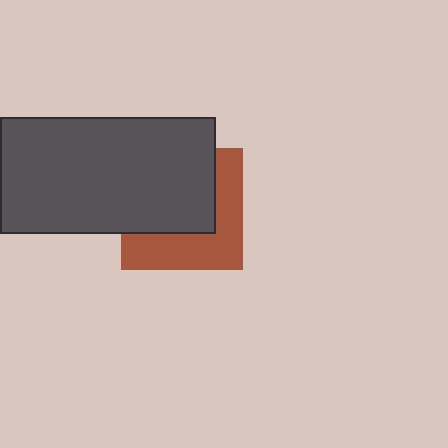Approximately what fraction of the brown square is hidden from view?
Roughly 54% of the brown square is hidden behind the dark gray rectangle.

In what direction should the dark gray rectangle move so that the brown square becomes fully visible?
The dark gray rectangle should move toward the upper-left. That is the shortest direction to clear the overlap and leave the brown square fully visible.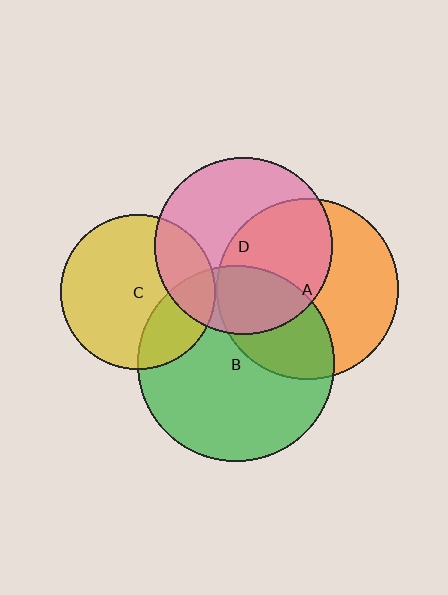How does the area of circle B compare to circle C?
Approximately 1.6 times.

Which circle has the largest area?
Circle B (green).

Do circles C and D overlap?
Yes.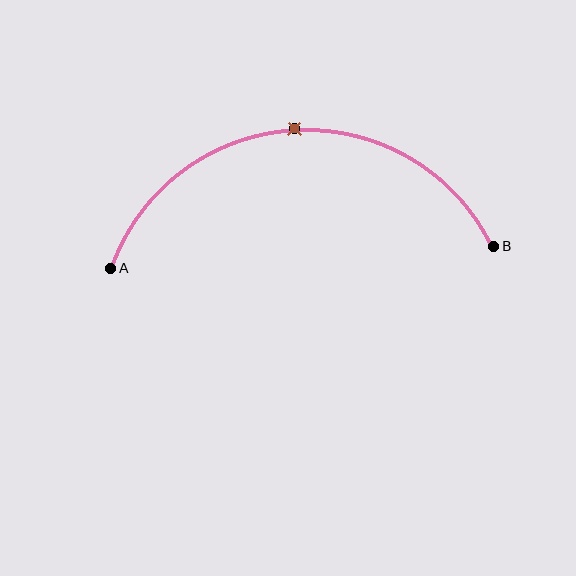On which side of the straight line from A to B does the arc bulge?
The arc bulges above the straight line connecting A and B.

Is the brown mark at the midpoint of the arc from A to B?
Yes. The brown mark lies on the arc at equal arc-length from both A and B — it is the arc midpoint.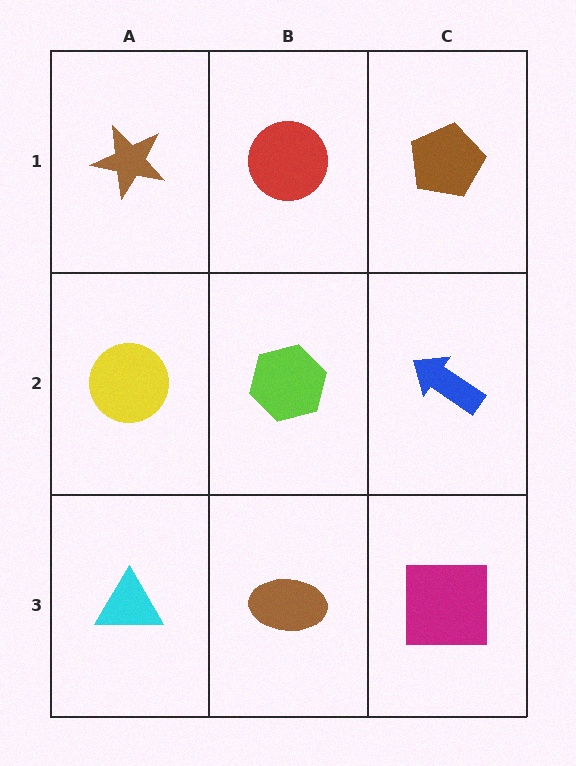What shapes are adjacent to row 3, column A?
A yellow circle (row 2, column A), a brown ellipse (row 3, column B).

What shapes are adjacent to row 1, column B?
A lime hexagon (row 2, column B), a brown star (row 1, column A), a brown pentagon (row 1, column C).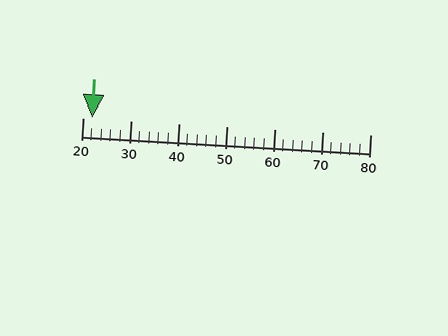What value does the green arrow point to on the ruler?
The green arrow points to approximately 22.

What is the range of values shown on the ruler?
The ruler shows values from 20 to 80.